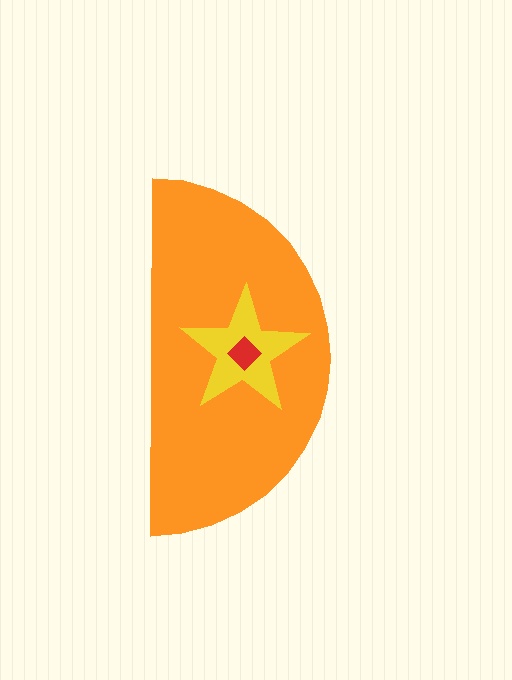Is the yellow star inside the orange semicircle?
Yes.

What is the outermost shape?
The orange semicircle.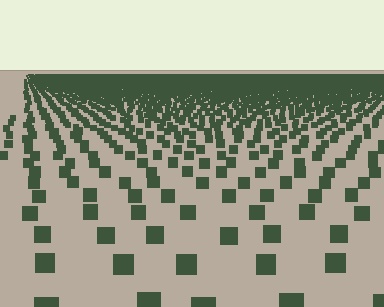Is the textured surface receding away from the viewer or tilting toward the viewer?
The surface is receding away from the viewer. Texture elements get smaller and denser toward the top.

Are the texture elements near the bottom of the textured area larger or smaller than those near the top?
Larger. Near the bottom, elements are closer to the viewer and appear at a bigger on-screen size.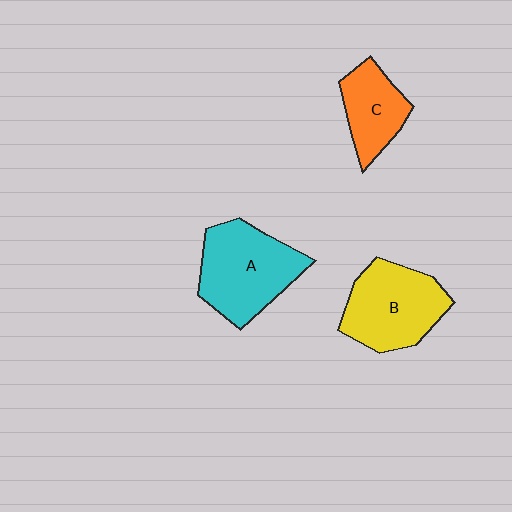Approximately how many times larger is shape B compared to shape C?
Approximately 1.5 times.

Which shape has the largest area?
Shape A (cyan).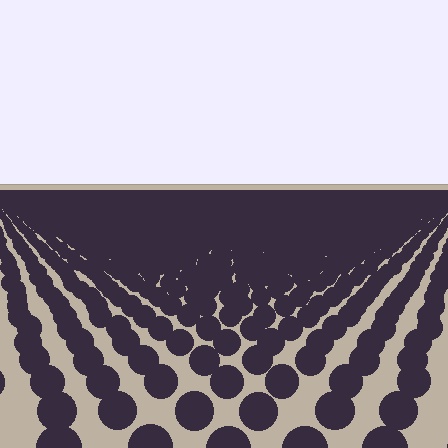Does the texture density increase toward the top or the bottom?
Density increases toward the top.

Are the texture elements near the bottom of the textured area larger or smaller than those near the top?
Larger. Near the bottom, elements are closer to the viewer and appear at a bigger on-screen size.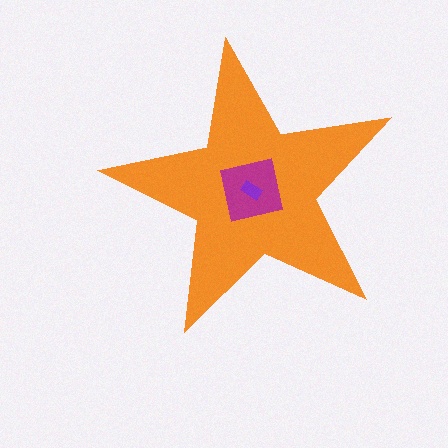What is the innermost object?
The purple rectangle.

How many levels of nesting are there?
3.